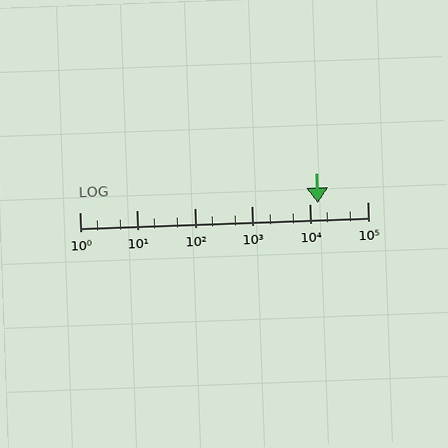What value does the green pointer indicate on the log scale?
The pointer indicates approximately 14000.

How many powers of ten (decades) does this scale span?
The scale spans 5 decades, from 1 to 100000.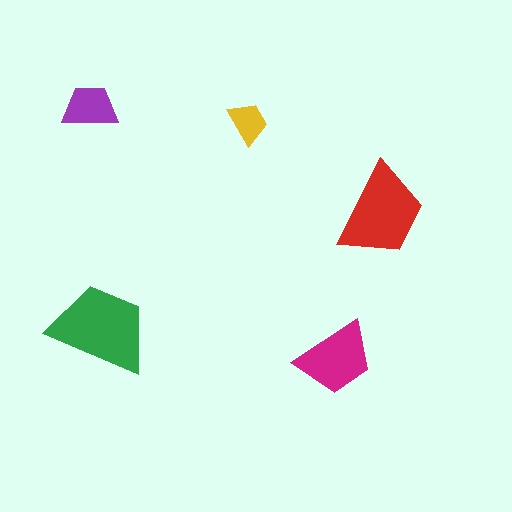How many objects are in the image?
There are 5 objects in the image.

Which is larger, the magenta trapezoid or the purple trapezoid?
The magenta one.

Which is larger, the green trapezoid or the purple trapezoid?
The green one.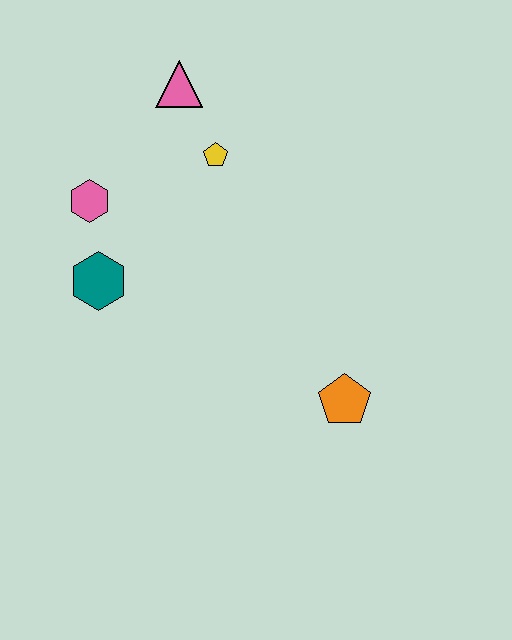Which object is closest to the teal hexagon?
The pink hexagon is closest to the teal hexagon.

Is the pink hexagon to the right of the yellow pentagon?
No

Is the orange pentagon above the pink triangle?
No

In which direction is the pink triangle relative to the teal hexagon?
The pink triangle is above the teal hexagon.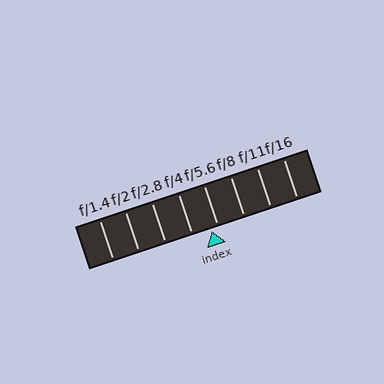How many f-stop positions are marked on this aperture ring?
There are 8 f-stop positions marked.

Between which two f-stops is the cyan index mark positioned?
The index mark is between f/4 and f/5.6.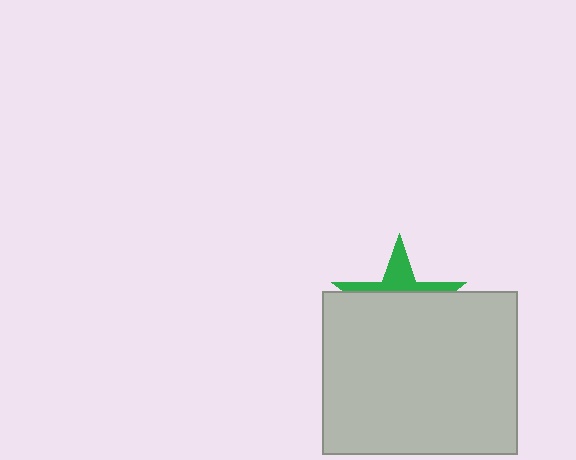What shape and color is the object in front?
The object in front is a light gray rectangle.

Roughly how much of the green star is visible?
A small part of it is visible (roughly 34%).